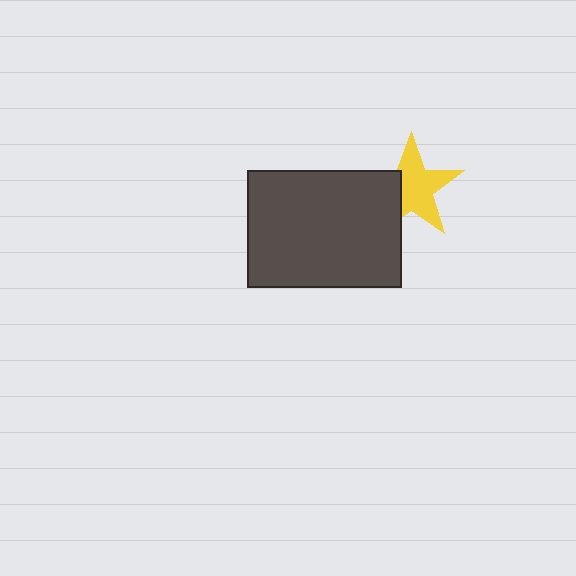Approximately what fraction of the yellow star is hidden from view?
Roughly 32% of the yellow star is hidden behind the dark gray rectangle.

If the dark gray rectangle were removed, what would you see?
You would see the complete yellow star.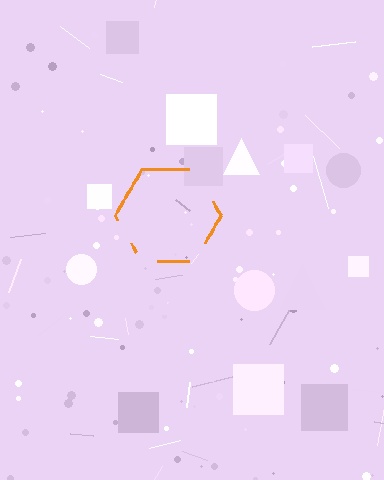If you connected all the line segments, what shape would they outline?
They would outline a hexagon.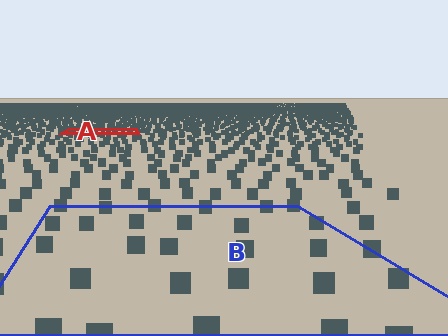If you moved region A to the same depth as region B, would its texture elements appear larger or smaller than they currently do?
They would appear larger. At a closer depth, the same texture elements are projected at a bigger on-screen size.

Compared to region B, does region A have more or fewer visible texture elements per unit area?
Region A has more texture elements per unit area — they are packed more densely because it is farther away.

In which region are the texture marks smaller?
The texture marks are smaller in region A, because it is farther away.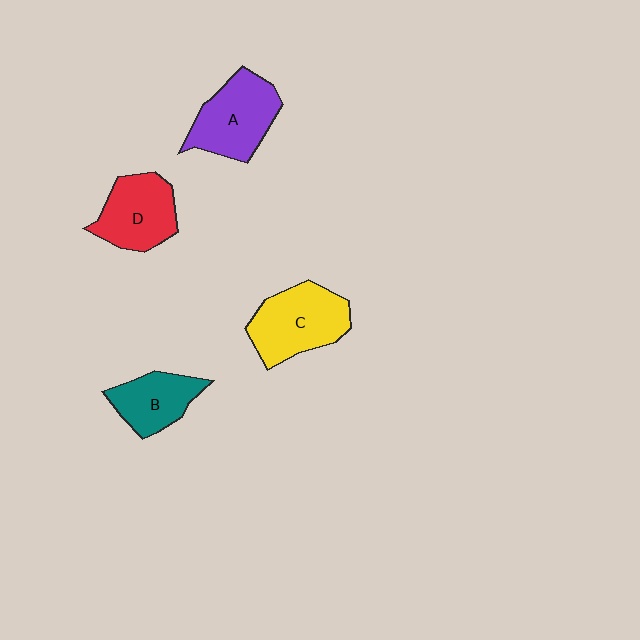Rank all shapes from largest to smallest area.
From largest to smallest: C (yellow), A (purple), D (red), B (teal).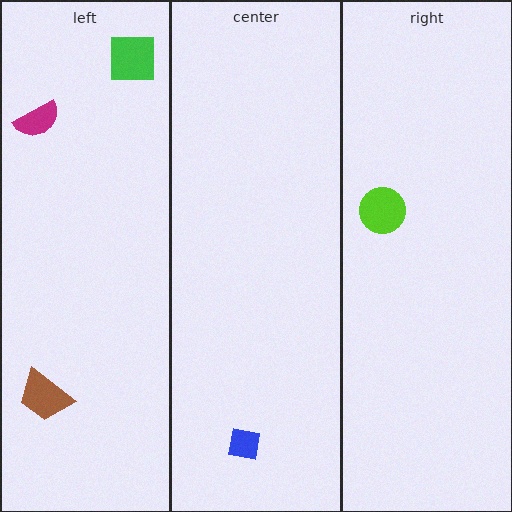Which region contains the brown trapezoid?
The left region.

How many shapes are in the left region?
3.